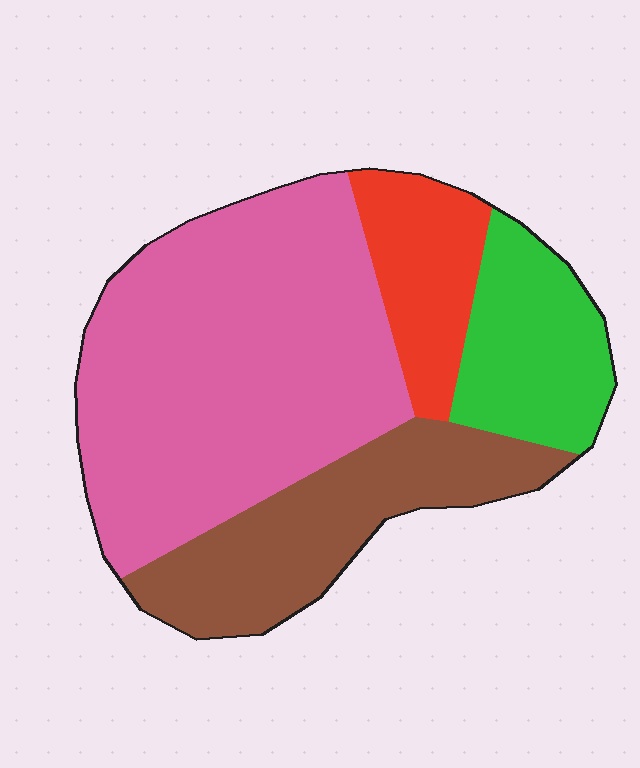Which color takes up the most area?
Pink, at roughly 50%.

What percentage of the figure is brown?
Brown takes up about one fifth (1/5) of the figure.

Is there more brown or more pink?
Pink.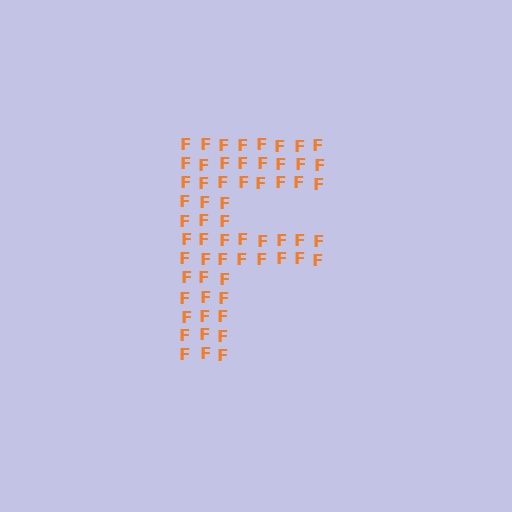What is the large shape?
The large shape is the letter F.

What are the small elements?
The small elements are letter F's.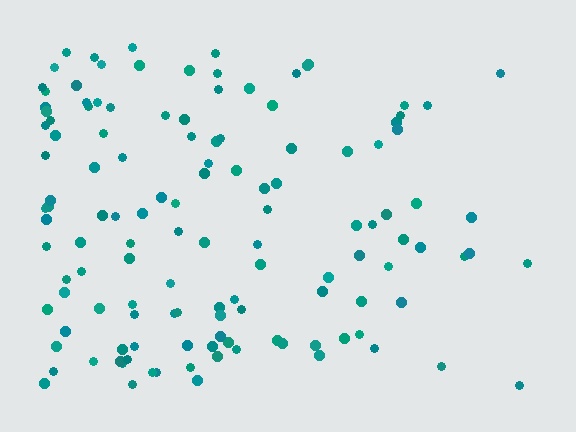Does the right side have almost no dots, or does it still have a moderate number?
Still a moderate number, just noticeably fewer than the left.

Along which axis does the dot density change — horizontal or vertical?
Horizontal.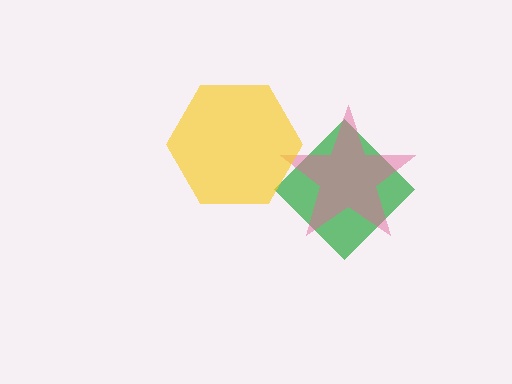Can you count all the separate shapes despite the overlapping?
Yes, there are 3 separate shapes.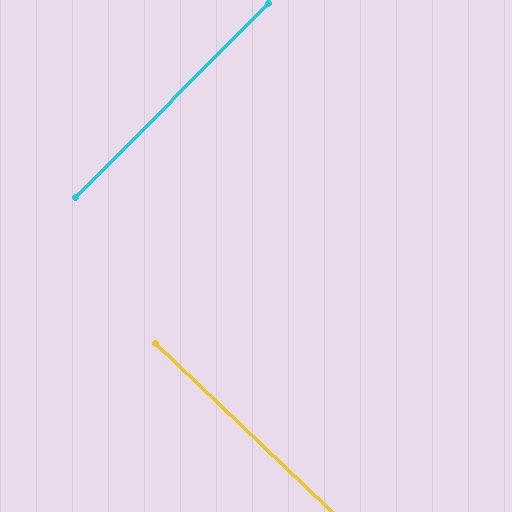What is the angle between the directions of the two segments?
Approximately 89 degrees.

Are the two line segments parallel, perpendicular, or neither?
Perpendicular — they meet at approximately 89°.